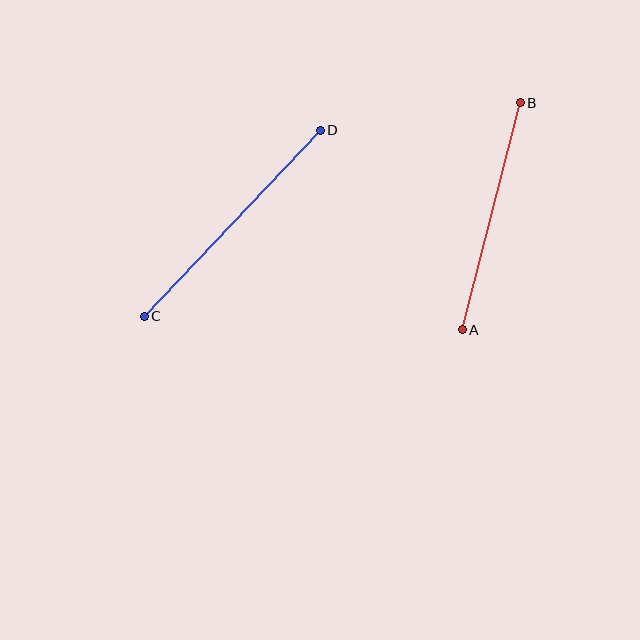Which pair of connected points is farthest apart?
Points C and D are farthest apart.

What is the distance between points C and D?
The distance is approximately 256 pixels.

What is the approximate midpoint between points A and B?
The midpoint is at approximately (491, 216) pixels.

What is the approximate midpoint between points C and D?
The midpoint is at approximately (232, 223) pixels.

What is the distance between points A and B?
The distance is approximately 234 pixels.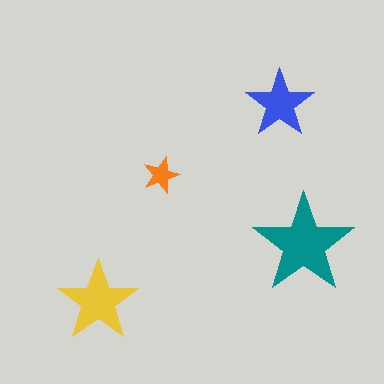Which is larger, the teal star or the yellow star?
The teal one.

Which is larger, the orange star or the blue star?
The blue one.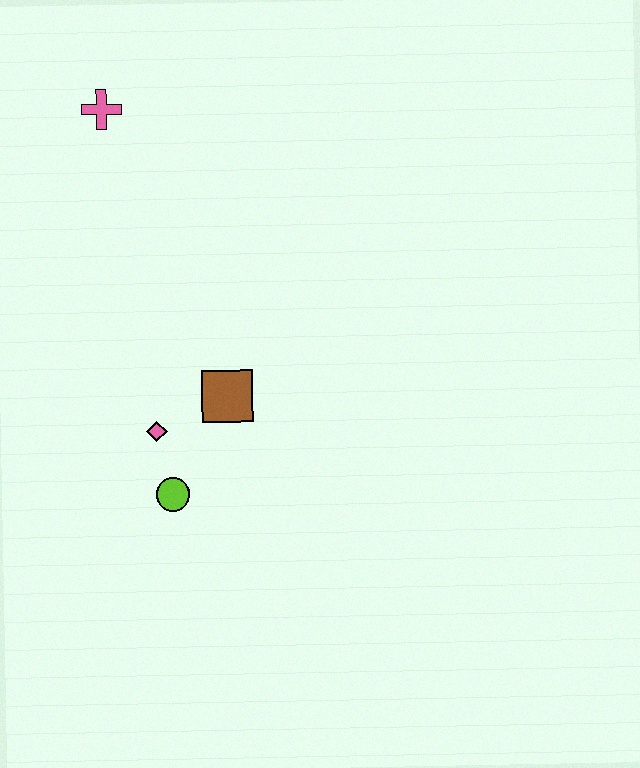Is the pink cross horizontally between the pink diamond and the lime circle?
No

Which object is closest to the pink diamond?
The lime circle is closest to the pink diamond.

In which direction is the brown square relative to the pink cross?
The brown square is below the pink cross.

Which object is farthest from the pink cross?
The lime circle is farthest from the pink cross.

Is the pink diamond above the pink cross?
No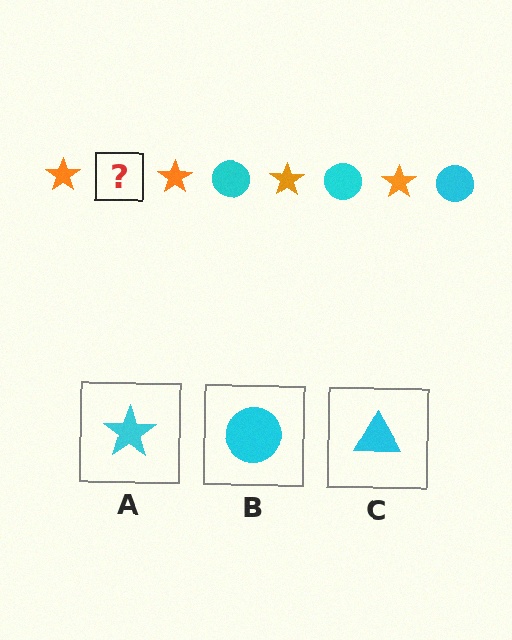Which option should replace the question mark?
Option B.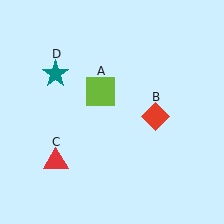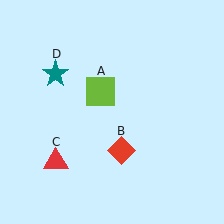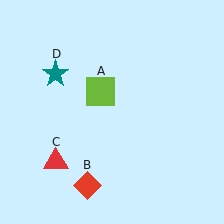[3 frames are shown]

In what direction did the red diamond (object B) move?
The red diamond (object B) moved down and to the left.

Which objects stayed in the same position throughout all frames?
Lime square (object A) and red triangle (object C) and teal star (object D) remained stationary.